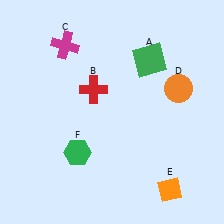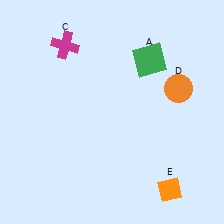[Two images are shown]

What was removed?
The green hexagon (F), the red cross (B) were removed in Image 2.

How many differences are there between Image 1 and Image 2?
There are 2 differences between the two images.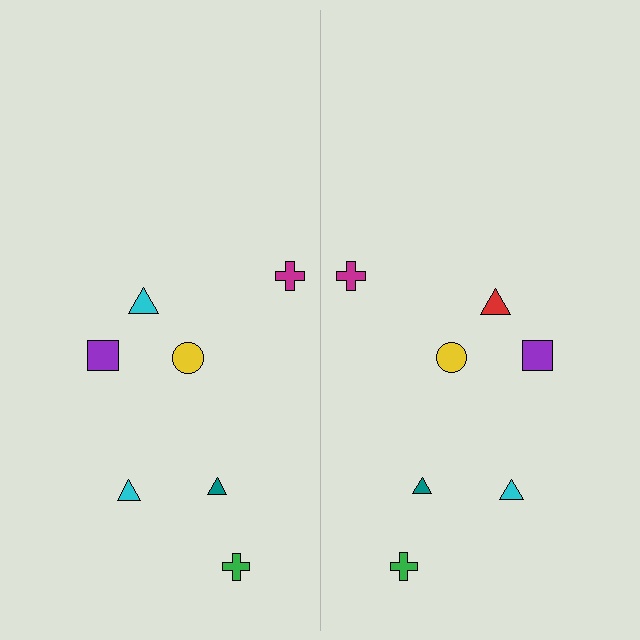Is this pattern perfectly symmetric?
No, the pattern is not perfectly symmetric. The red triangle on the right side breaks the symmetry — its mirror counterpart is cyan.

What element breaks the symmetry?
The red triangle on the right side breaks the symmetry — its mirror counterpart is cyan.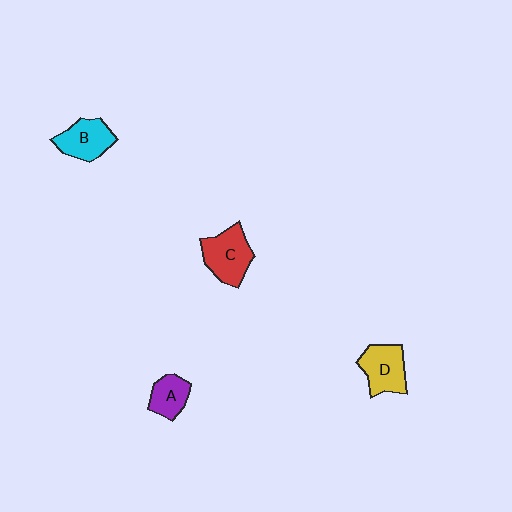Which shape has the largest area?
Shape C (red).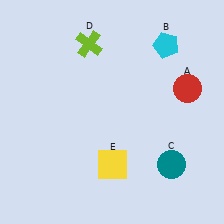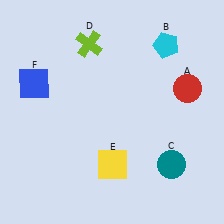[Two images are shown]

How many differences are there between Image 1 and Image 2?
There is 1 difference between the two images.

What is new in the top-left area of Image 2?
A blue square (F) was added in the top-left area of Image 2.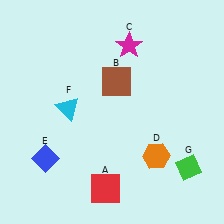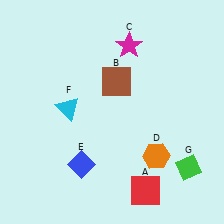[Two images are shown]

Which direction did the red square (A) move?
The red square (A) moved right.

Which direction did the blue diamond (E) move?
The blue diamond (E) moved right.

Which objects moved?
The objects that moved are: the red square (A), the blue diamond (E).